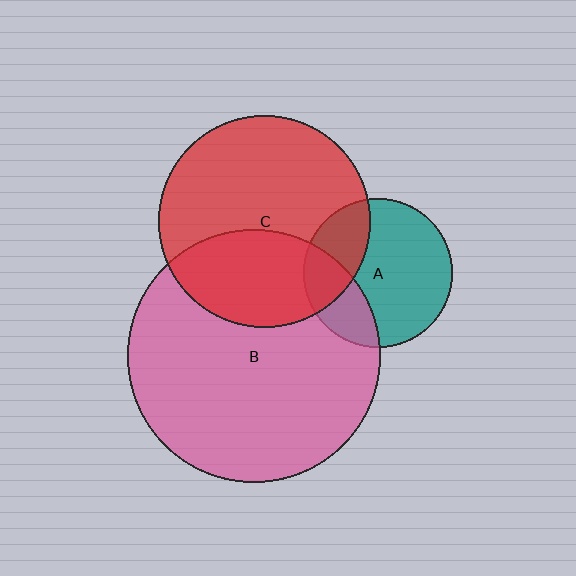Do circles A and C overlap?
Yes.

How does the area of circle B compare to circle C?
Approximately 1.4 times.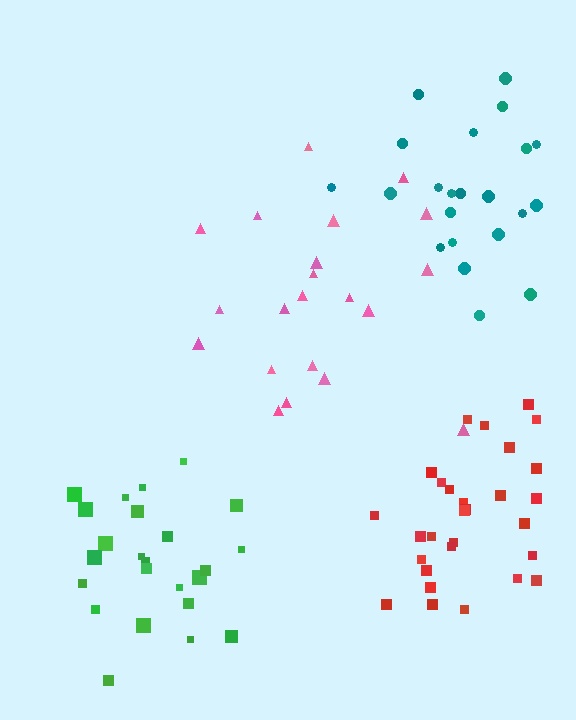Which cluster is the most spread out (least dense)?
Pink.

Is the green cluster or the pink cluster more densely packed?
Green.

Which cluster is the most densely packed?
Red.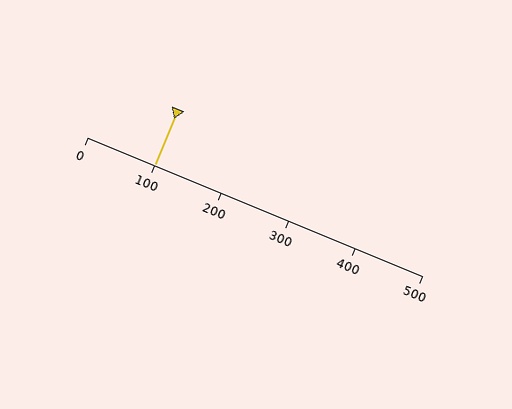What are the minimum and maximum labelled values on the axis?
The axis runs from 0 to 500.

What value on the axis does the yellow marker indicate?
The marker indicates approximately 100.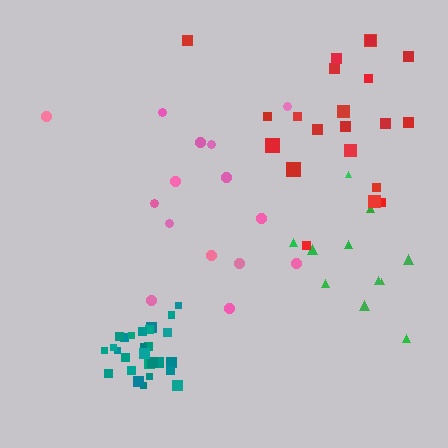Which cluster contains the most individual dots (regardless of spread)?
Teal (28).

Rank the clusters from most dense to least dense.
teal, red, green, pink.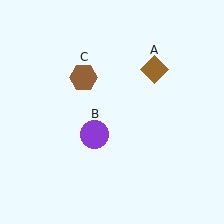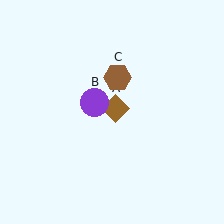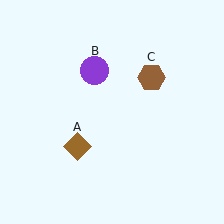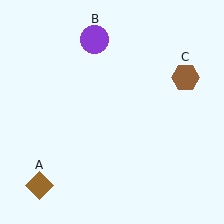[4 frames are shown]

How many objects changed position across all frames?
3 objects changed position: brown diamond (object A), purple circle (object B), brown hexagon (object C).